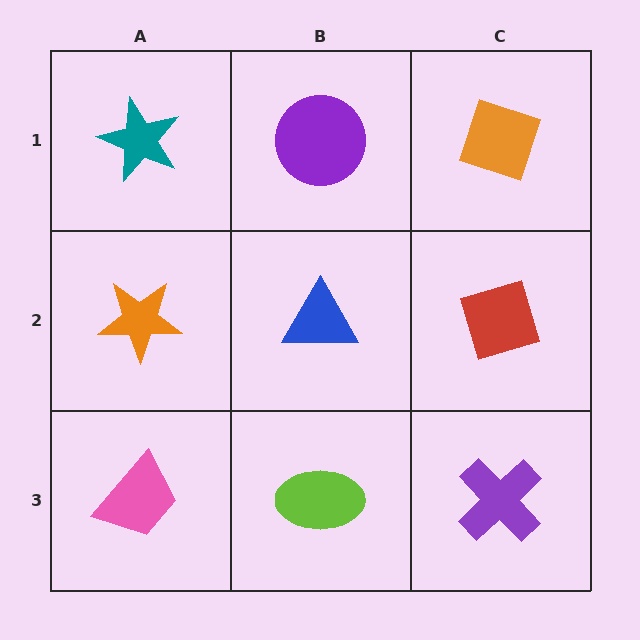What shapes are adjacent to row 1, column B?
A blue triangle (row 2, column B), a teal star (row 1, column A), an orange diamond (row 1, column C).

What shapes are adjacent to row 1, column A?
An orange star (row 2, column A), a purple circle (row 1, column B).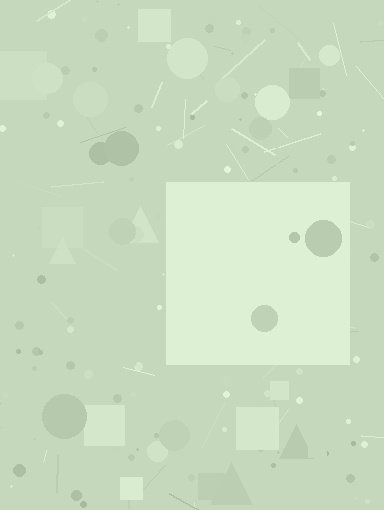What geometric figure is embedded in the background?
A square is embedded in the background.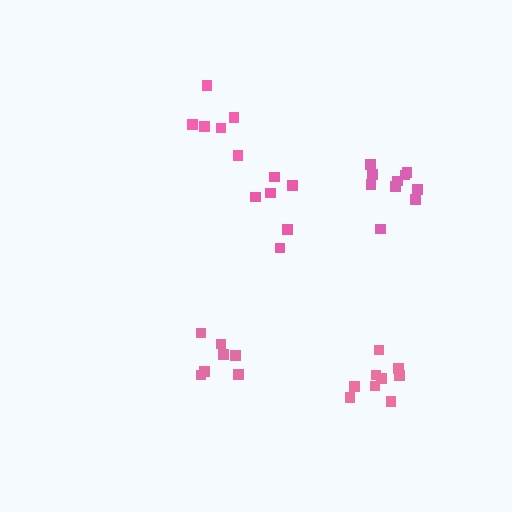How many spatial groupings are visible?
There are 5 spatial groupings.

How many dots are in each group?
Group 1: 6 dots, Group 2: 6 dots, Group 3: 7 dots, Group 4: 9 dots, Group 5: 10 dots (38 total).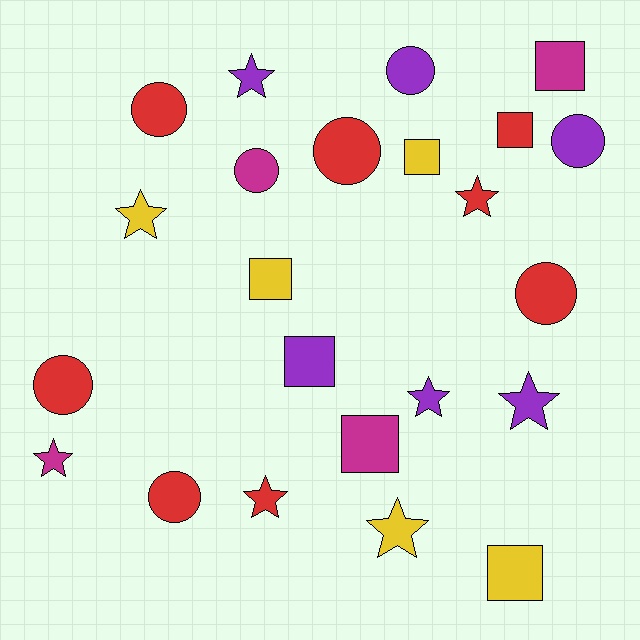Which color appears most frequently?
Red, with 8 objects.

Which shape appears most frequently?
Circle, with 8 objects.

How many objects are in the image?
There are 23 objects.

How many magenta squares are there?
There are 2 magenta squares.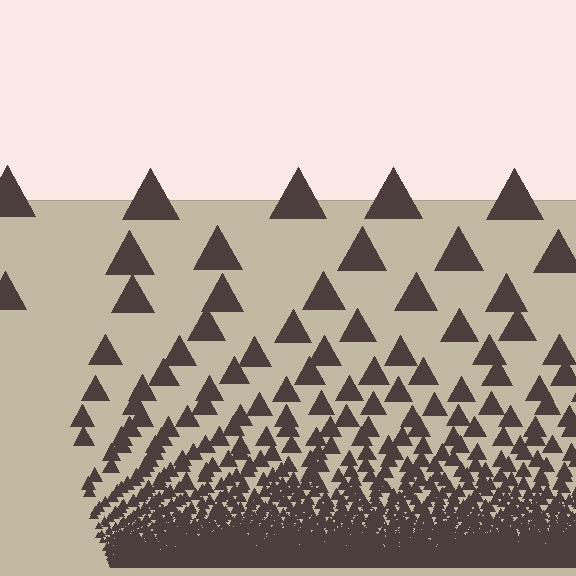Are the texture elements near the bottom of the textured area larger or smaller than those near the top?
Smaller. The gradient is inverted — elements near the bottom are smaller and denser.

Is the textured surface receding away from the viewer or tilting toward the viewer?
The surface appears to tilt toward the viewer. Texture elements get larger and sparser toward the top.